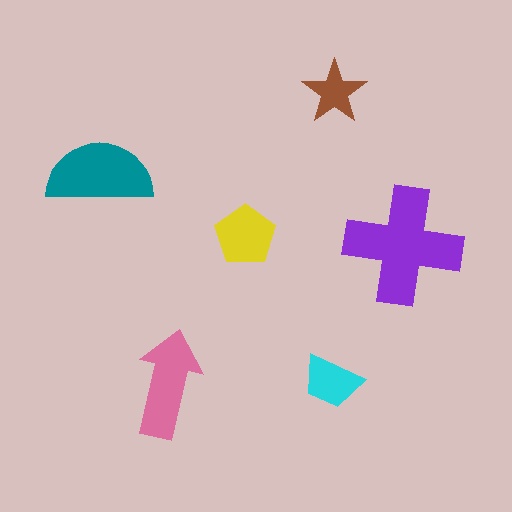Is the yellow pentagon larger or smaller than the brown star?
Larger.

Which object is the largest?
The purple cross.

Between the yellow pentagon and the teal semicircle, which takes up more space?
The teal semicircle.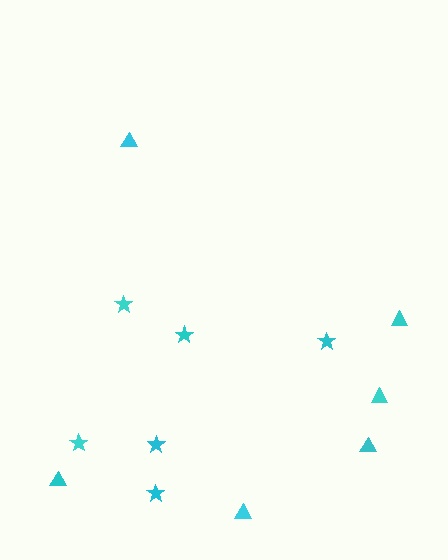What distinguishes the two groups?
There are 2 groups: one group of triangles (6) and one group of stars (6).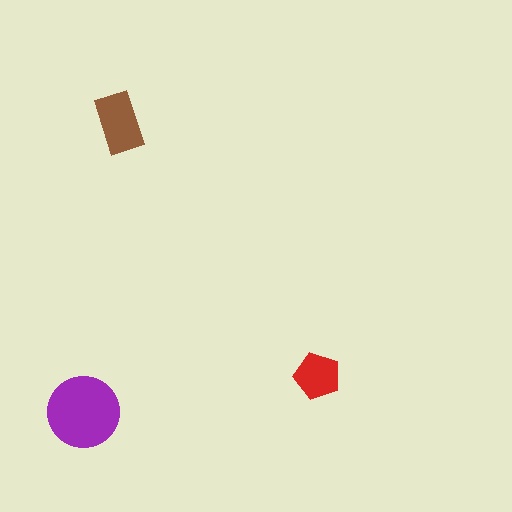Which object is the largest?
The purple circle.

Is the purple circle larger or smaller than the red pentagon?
Larger.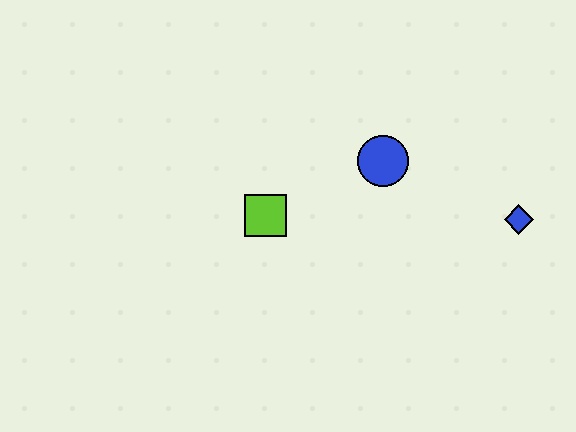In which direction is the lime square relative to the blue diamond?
The lime square is to the left of the blue diamond.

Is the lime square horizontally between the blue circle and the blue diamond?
No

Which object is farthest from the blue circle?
The blue diamond is farthest from the blue circle.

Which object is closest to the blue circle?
The lime square is closest to the blue circle.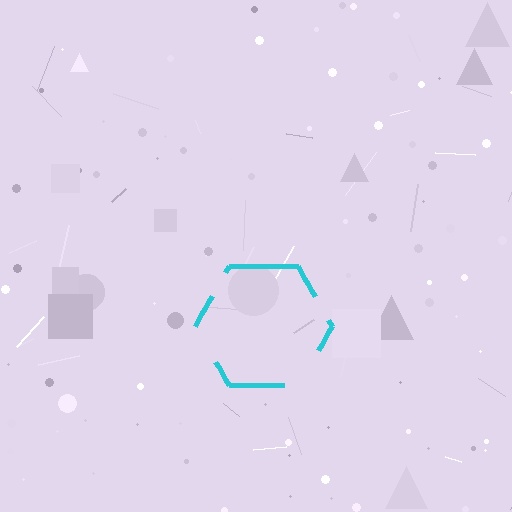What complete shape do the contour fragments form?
The contour fragments form a hexagon.